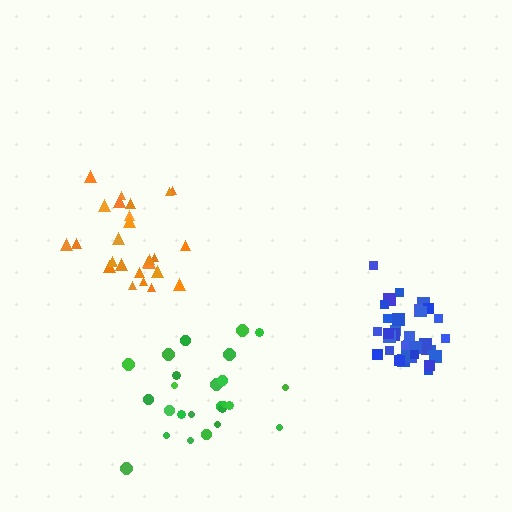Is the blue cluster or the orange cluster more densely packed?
Blue.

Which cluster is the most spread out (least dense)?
Green.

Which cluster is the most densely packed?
Blue.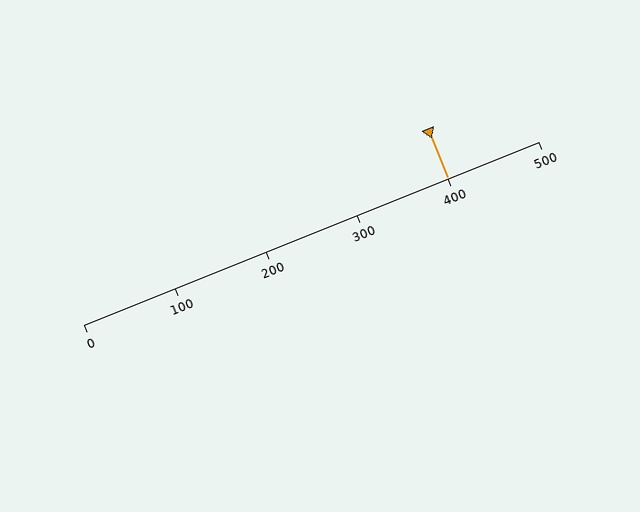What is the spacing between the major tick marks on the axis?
The major ticks are spaced 100 apart.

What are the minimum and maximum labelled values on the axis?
The axis runs from 0 to 500.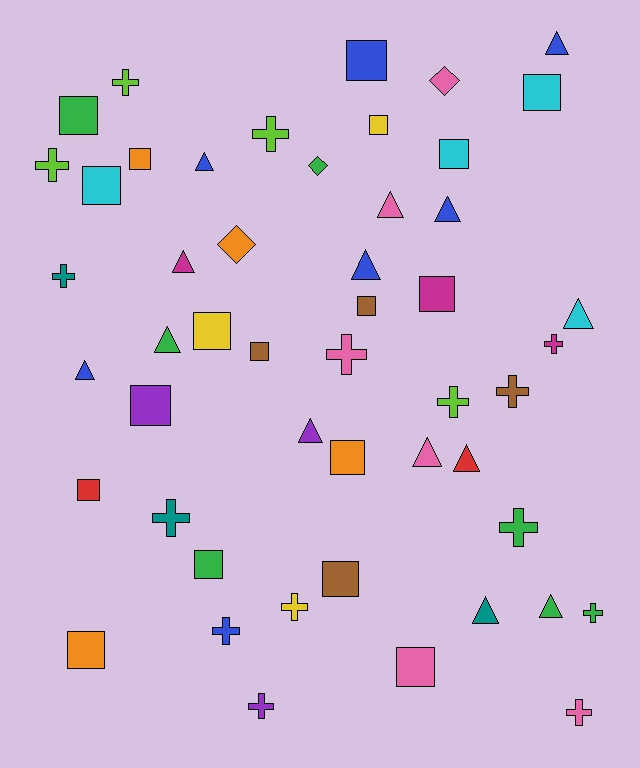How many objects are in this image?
There are 50 objects.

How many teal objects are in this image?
There are 3 teal objects.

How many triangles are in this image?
There are 14 triangles.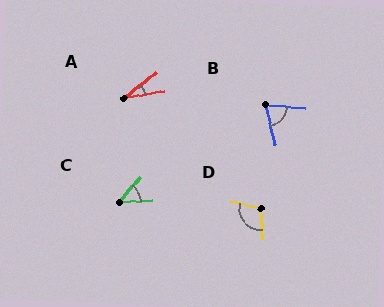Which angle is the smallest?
A, at approximately 27 degrees.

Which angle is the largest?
D, at approximately 108 degrees.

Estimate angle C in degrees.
Approximately 46 degrees.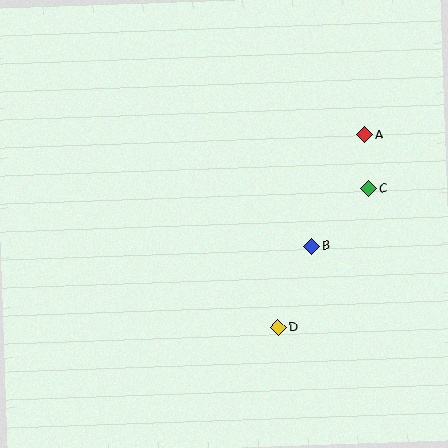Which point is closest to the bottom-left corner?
Point D is closest to the bottom-left corner.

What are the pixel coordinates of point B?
Point B is at (311, 246).